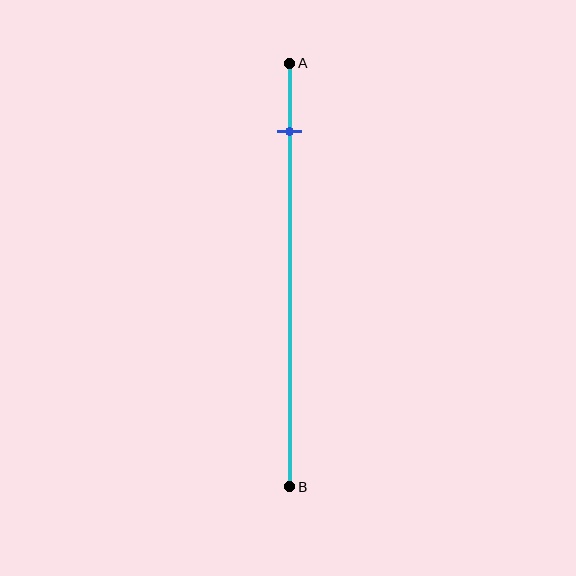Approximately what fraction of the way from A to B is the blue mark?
The blue mark is approximately 15% of the way from A to B.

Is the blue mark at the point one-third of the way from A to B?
No, the mark is at about 15% from A, not at the 33% one-third point.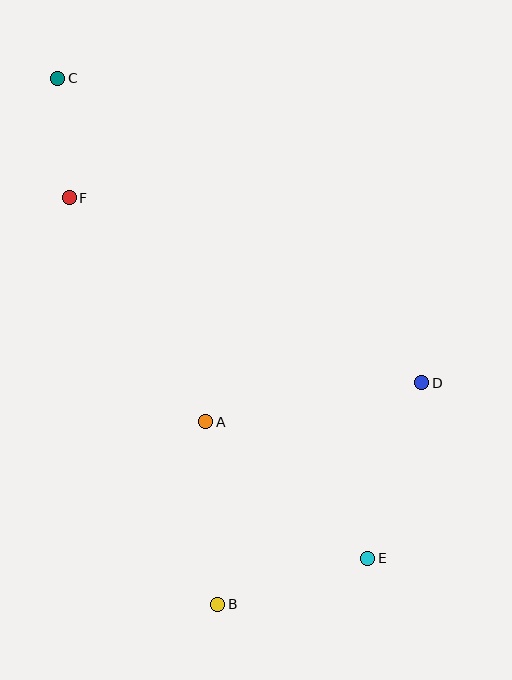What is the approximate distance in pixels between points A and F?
The distance between A and F is approximately 262 pixels.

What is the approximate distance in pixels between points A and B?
The distance between A and B is approximately 183 pixels.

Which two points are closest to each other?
Points C and F are closest to each other.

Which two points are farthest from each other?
Points C and E are farthest from each other.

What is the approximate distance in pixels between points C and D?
The distance between C and D is approximately 474 pixels.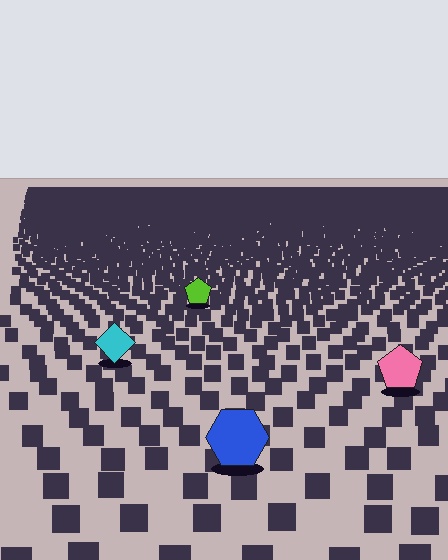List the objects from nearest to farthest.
From nearest to farthest: the blue hexagon, the pink pentagon, the cyan diamond, the lime pentagon.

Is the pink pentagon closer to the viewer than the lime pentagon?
Yes. The pink pentagon is closer — you can tell from the texture gradient: the ground texture is coarser near it.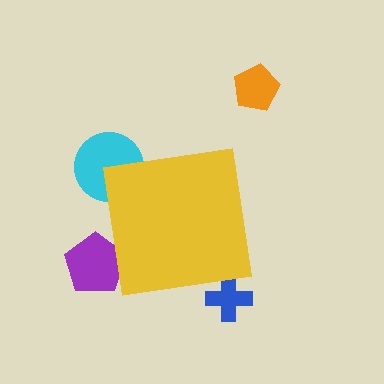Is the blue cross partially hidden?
Yes, the blue cross is partially hidden behind the yellow square.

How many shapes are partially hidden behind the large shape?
3 shapes are partially hidden.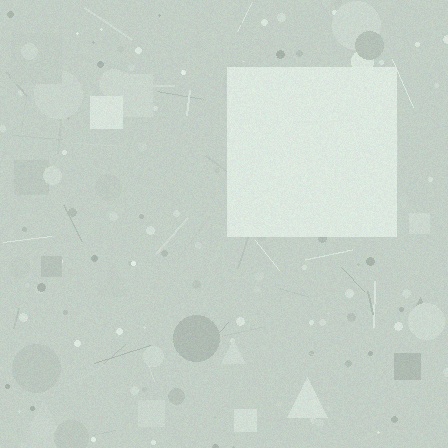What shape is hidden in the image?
A square is hidden in the image.